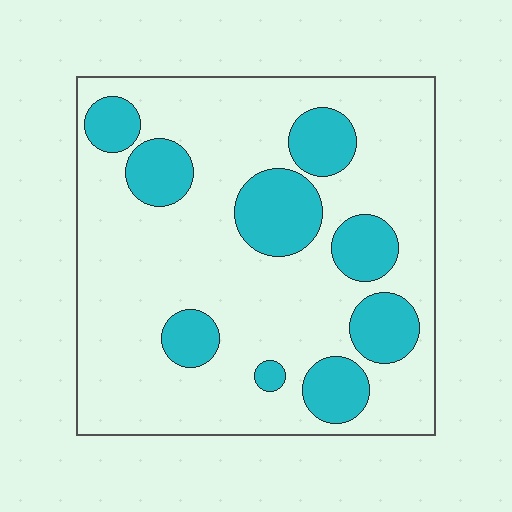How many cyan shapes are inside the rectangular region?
9.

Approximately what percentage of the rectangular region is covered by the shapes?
Approximately 25%.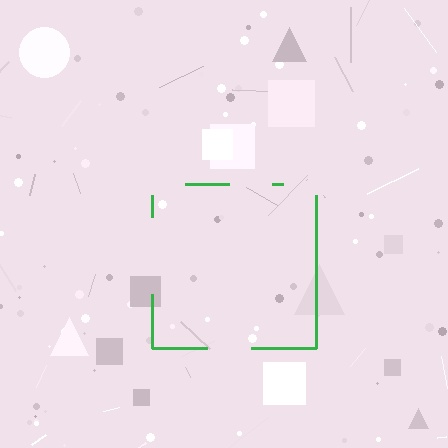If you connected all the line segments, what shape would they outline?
They would outline a square.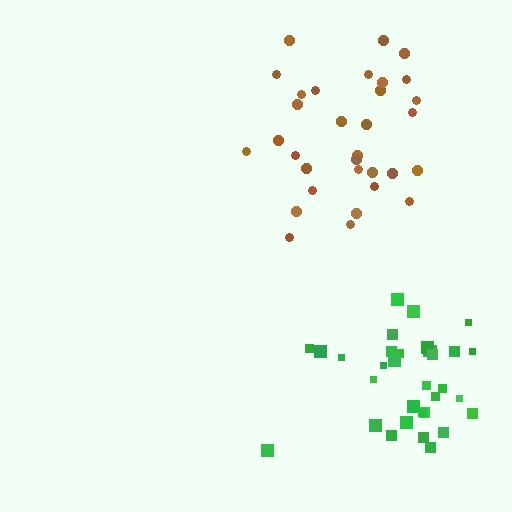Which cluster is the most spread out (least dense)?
Brown.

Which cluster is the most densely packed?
Green.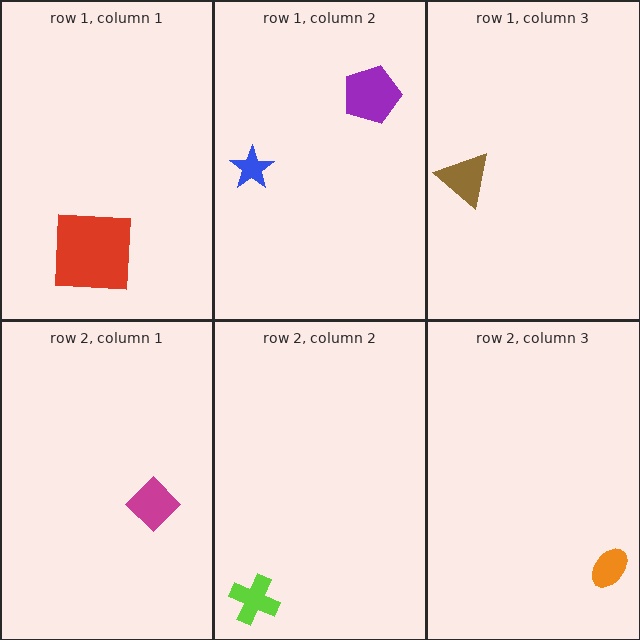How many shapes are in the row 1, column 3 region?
1.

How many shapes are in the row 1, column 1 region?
1.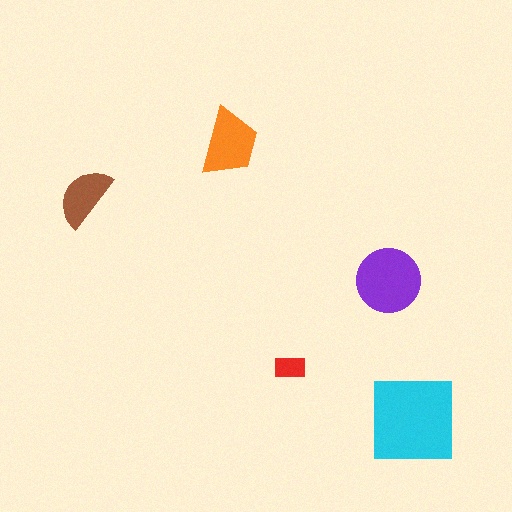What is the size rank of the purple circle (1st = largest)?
2nd.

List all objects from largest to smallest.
The cyan square, the purple circle, the orange trapezoid, the brown semicircle, the red rectangle.